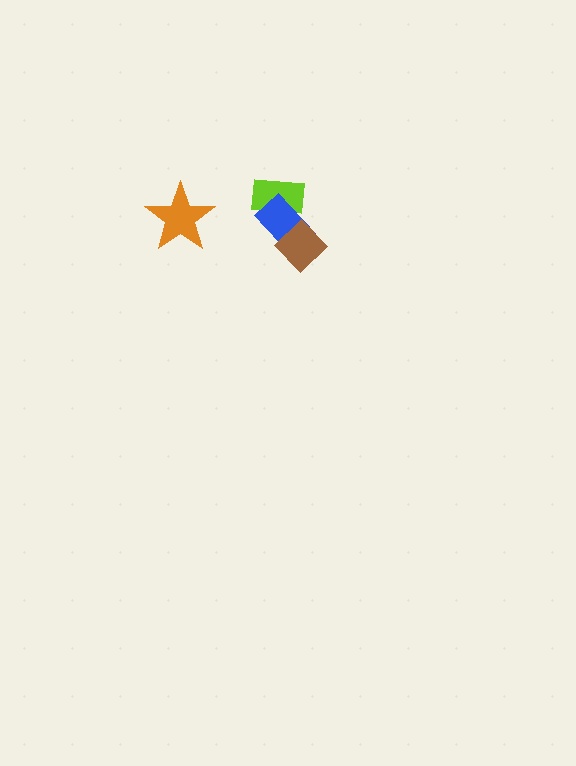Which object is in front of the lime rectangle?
The blue rectangle is in front of the lime rectangle.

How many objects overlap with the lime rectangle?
1 object overlaps with the lime rectangle.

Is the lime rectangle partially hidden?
Yes, it is partially covered by another shape.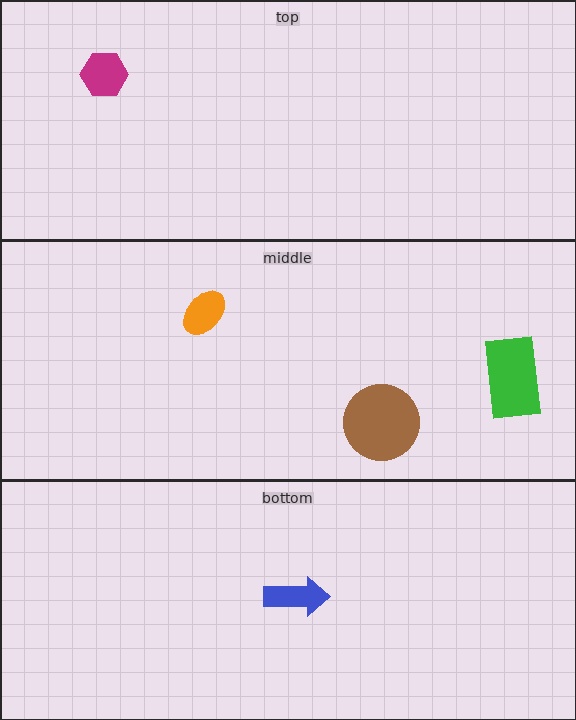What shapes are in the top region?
The magenta hexagon.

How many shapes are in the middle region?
3.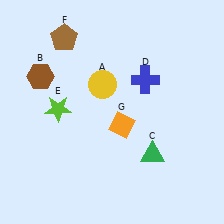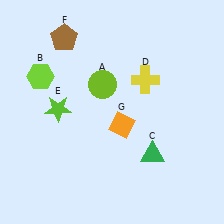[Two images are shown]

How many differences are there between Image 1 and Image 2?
There are 3 differences between the two images.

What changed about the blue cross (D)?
In Image 1, D is blue. In Image 2, it changed to yellow.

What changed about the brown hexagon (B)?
In Image 1, B is brown. In Image 2, it changed to lime.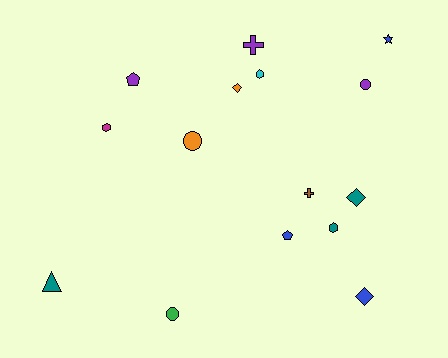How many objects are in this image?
There are 15 objects.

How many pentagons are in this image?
There are 2 pentagons.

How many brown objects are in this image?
There is 1 brown object.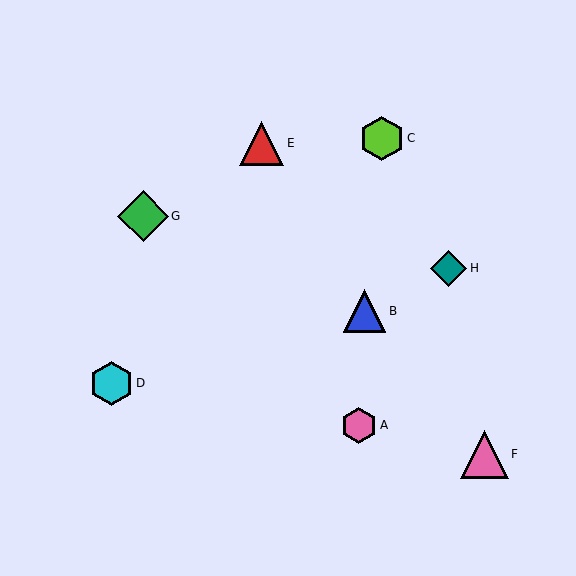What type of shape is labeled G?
Shape G is a green diamond.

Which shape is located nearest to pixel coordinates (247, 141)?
The red triangle (labeled E) at (262, 143) is nearest to that location.